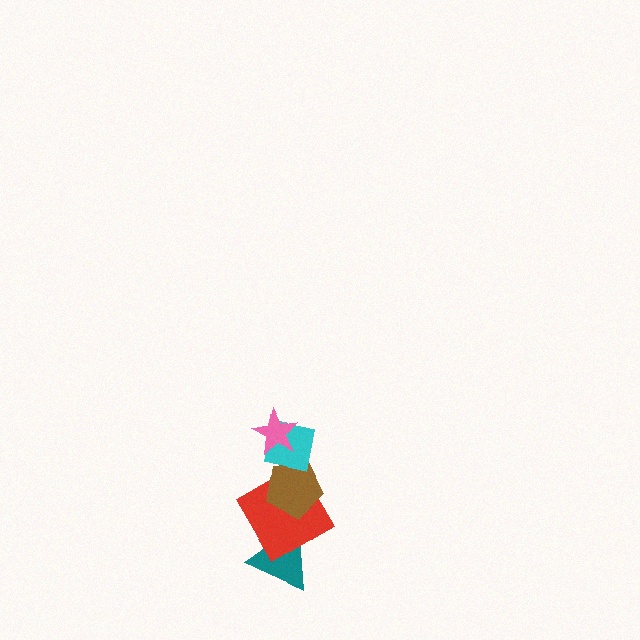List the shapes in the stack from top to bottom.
From top to bottom: the pink star, the cyan square, the brown pentagon, the red diamond, the teal triangle.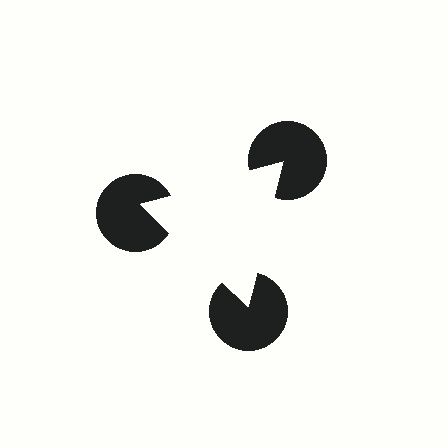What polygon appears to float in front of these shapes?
An illusory triangle — its edges are inferred from the aligned wedge cuts in the pac-man discs, not physically drawn.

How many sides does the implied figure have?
3 sides.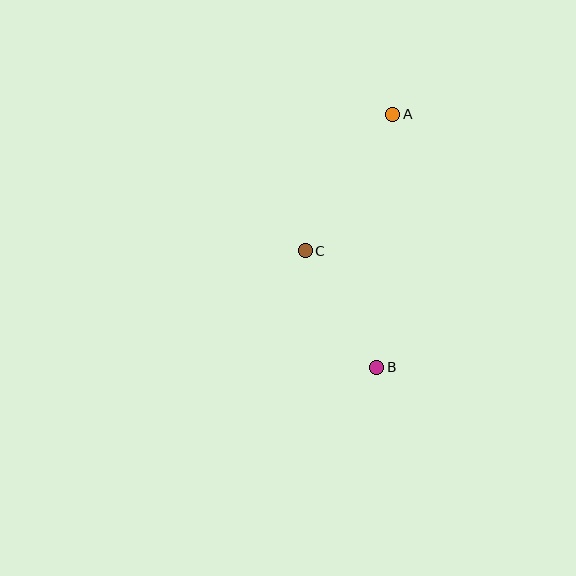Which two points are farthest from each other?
Points A and B are farthest from each other.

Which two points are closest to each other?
Points B and C are closest to each other.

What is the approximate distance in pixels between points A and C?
The distance between A and C is approximately 162 pixels.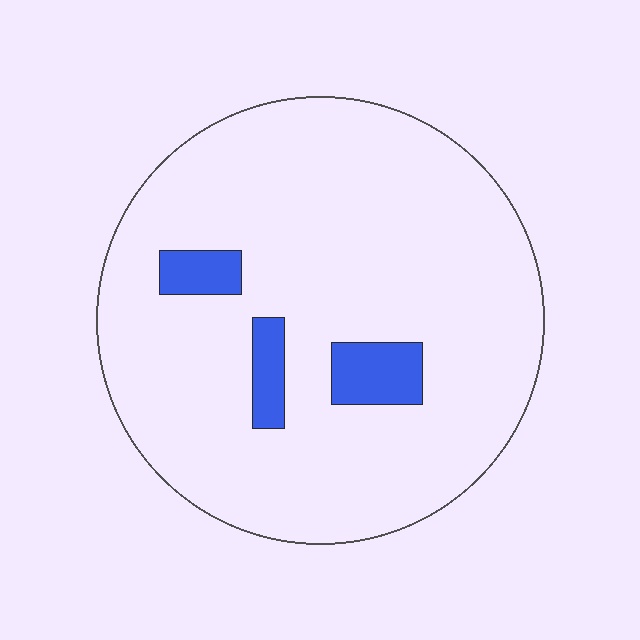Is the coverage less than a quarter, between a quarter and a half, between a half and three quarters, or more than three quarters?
Less than a quarter.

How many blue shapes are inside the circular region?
3.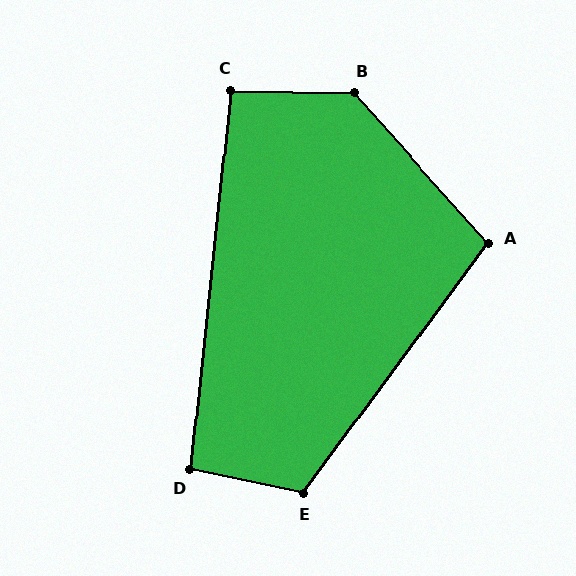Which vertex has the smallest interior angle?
C, at approximately 95 degrees.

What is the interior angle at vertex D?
Approximately 96 degrees (obtuse).